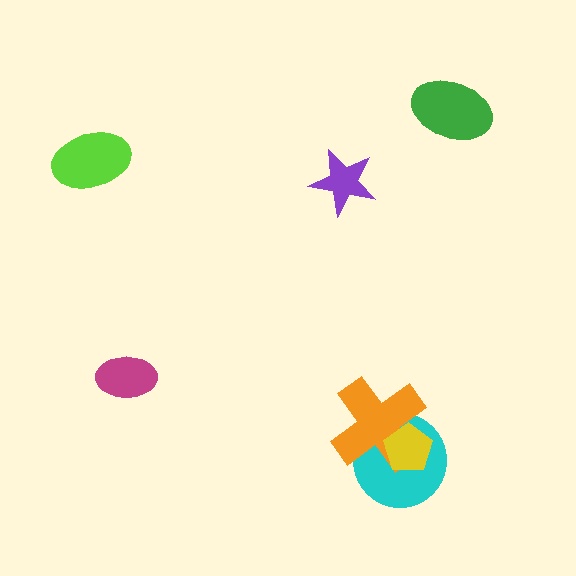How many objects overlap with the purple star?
0 objects overlap with the purple star.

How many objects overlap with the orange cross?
2 objects overlap with the orange cross.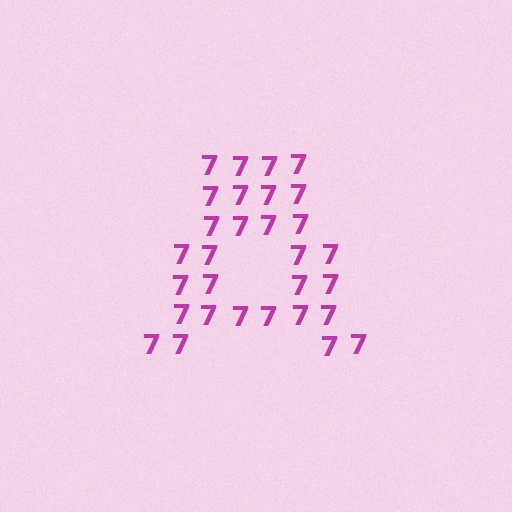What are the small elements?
The small elements are digit 7's.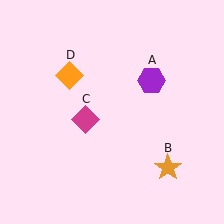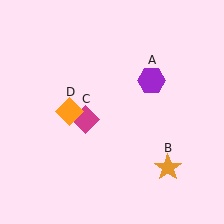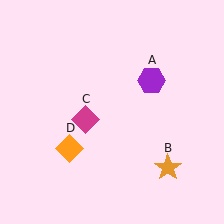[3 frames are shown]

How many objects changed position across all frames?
1 object changed position: orange diamond (object D).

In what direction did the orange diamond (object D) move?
The orange diamond (object D) moved down.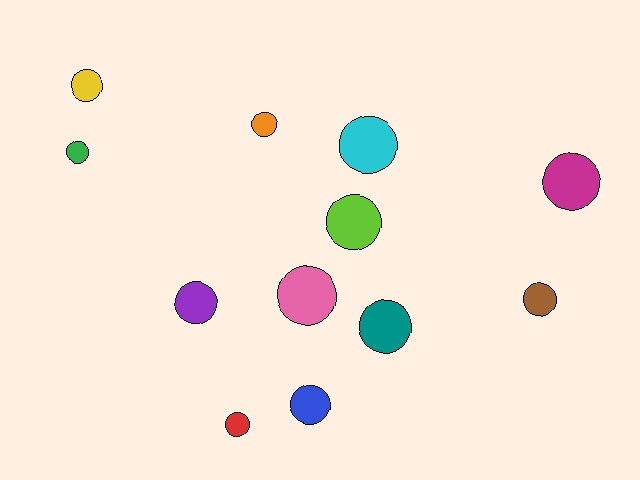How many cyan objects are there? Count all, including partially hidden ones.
There is 1 cyan object.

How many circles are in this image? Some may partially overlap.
There are 12 circles.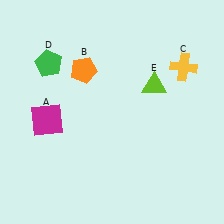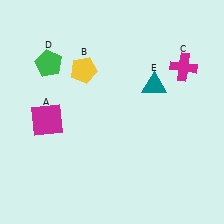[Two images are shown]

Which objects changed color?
B changed from orange to yellow. C changed from yellow to magenta. E changed from lime to teal.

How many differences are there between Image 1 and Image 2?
There are 3 differences between the two images.